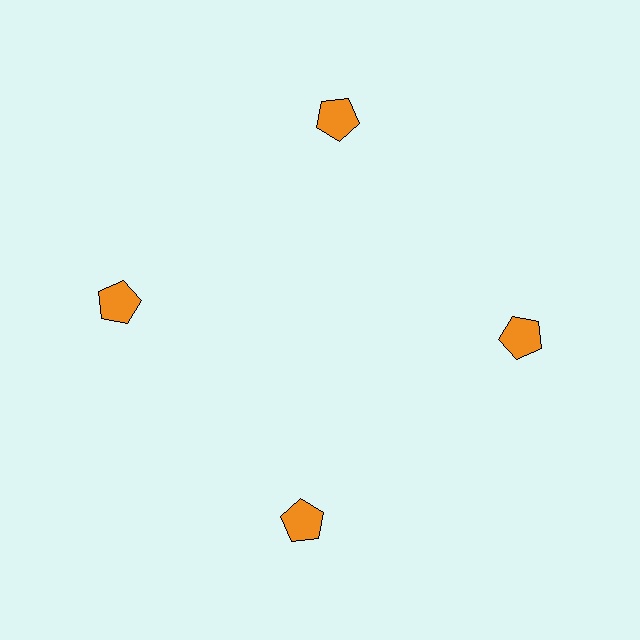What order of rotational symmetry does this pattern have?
This pattern has 4-fold rotational symmetry.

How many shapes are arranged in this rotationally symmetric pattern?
There are 4 shapes, arranged in 4 groups of 1.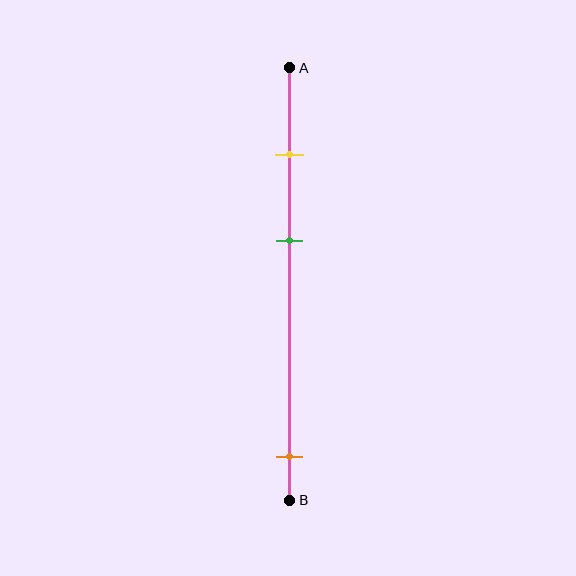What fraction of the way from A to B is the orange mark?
The orange mark is approximately 90% (0.9) of the way from A to B.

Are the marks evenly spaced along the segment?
No, the marks are not evenly spaced.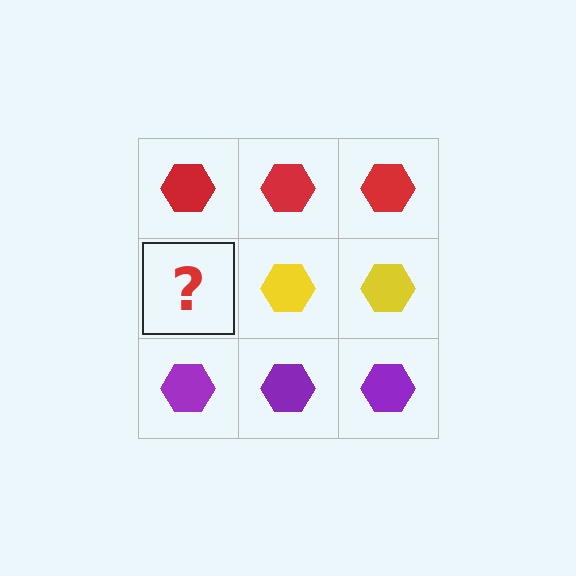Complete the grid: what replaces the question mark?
The question mark should be replaced with a yellow hexagon.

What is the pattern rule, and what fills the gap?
The rule is that each row has a consistent color. The gap should be filled with a yellow hexagon.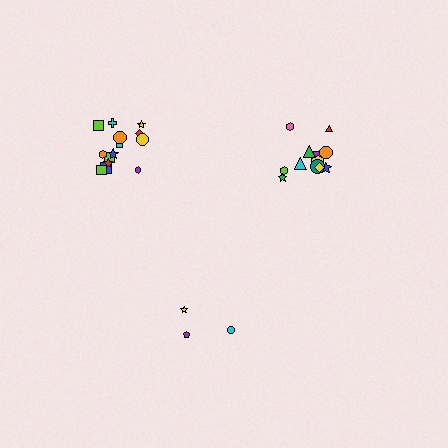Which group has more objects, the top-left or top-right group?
The top-left group.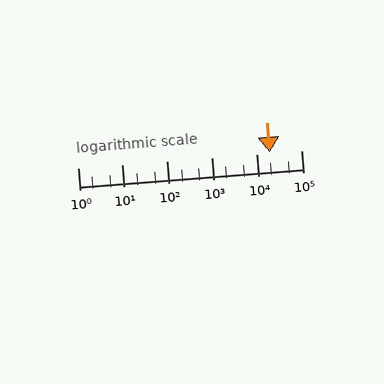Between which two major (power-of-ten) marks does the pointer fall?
The pointer is between 10000 and 100000.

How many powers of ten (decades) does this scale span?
The scale spans 5 decades, from 1 to 100000.